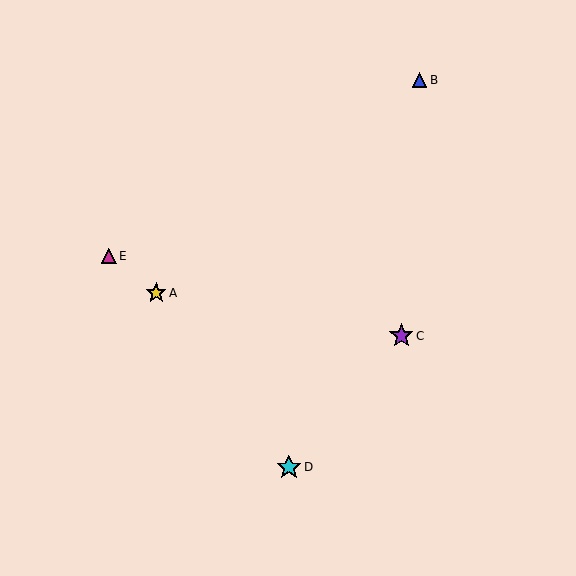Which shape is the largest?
The cyan star (labeled D) is the largest.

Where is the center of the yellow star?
The center of the yellow star is at (156, 293).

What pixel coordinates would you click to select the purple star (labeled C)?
Click at (401, 336) to select the purple star C.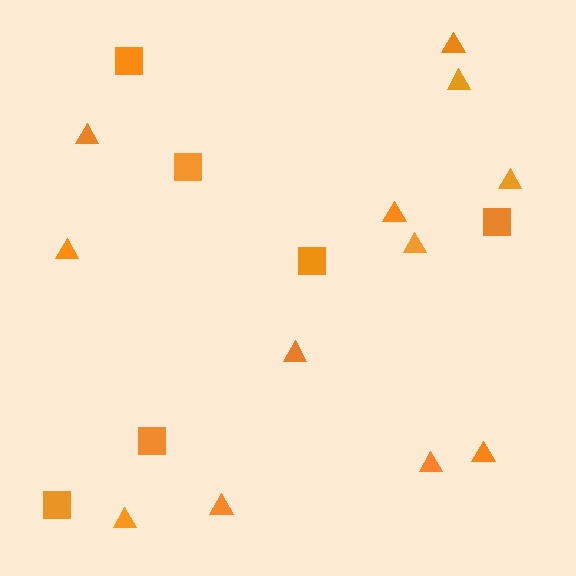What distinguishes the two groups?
There are 2 groups: one group of triangles (12) and one group of squares (6).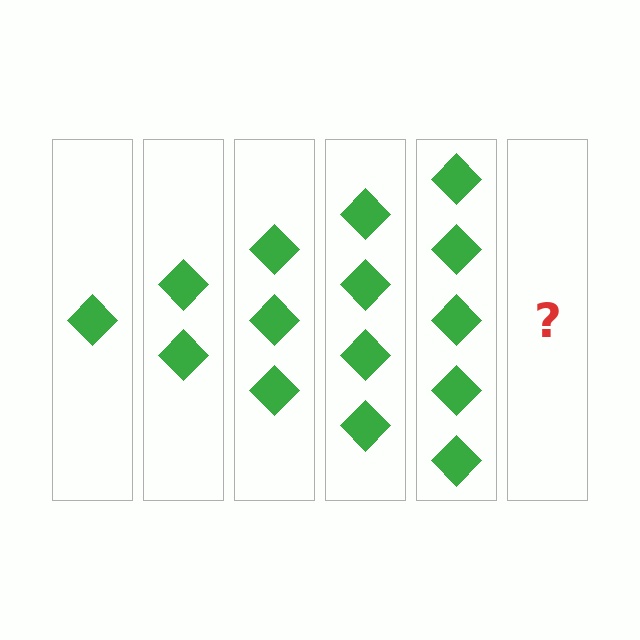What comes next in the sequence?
The next element should be 6 diamonds.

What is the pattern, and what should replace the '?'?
The pattern is that each step adds one more diamond. The '?' should be 6 diamonds.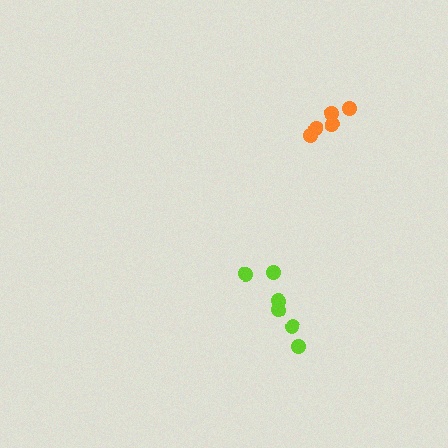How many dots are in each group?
Group 1: 5 dots, Group 2: 6 dots (11 total).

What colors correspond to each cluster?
The clusters are colored: orange, lime.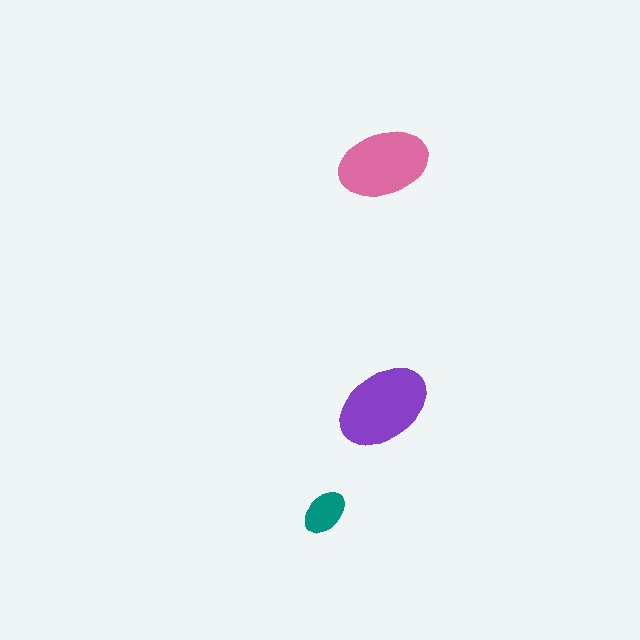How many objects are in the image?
There are 3 objects in the image.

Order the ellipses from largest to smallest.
the purple one, the pink one, the teal one.